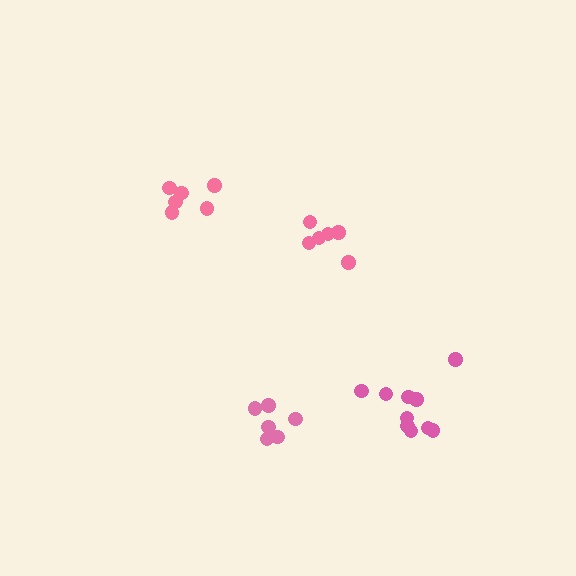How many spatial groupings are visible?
There are 4 spatial groupings.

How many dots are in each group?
Group 1: 6 dots, Group 2: 6 dots, Group 3: 6 dots, Group 4: 10 dots (28 total).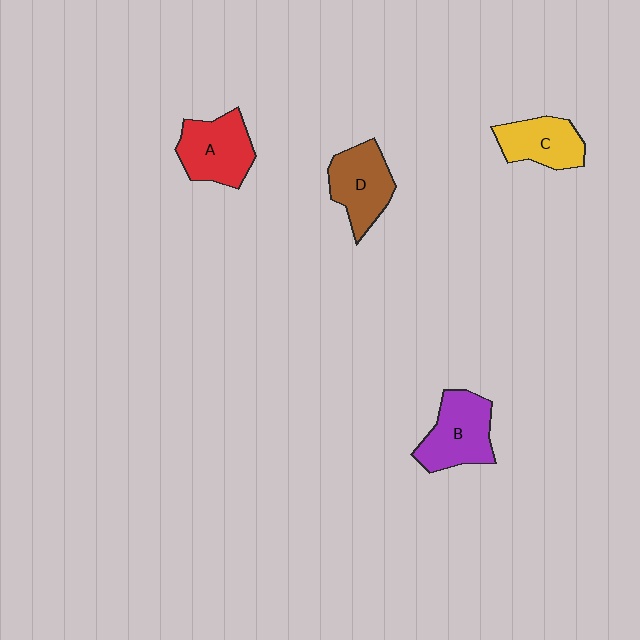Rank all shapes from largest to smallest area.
From largest to smallest: B (purple), A (red), D (brown), C (yellow).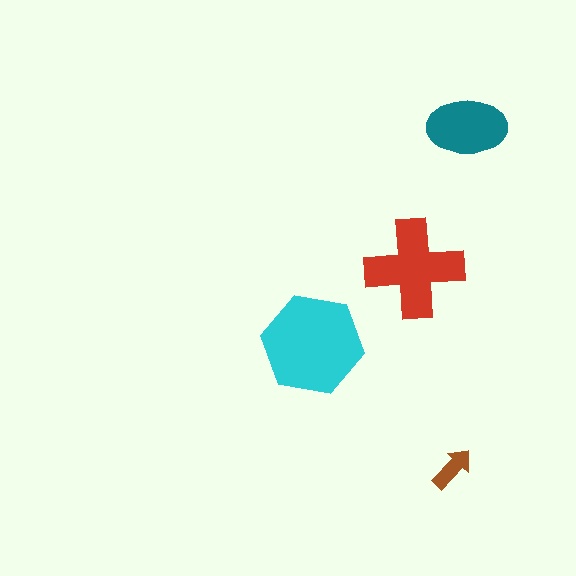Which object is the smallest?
The brown arrow.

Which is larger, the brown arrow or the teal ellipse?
The teal ellipse.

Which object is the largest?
The cyan hexagon.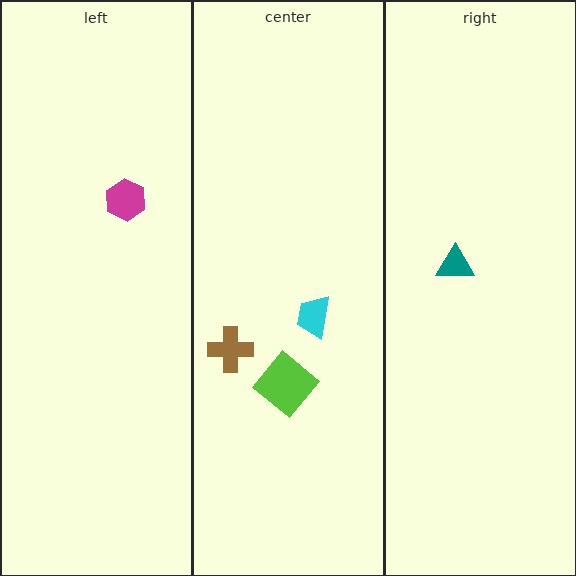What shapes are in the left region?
The magenta hexagon.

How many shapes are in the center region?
3.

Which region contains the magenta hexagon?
The left region.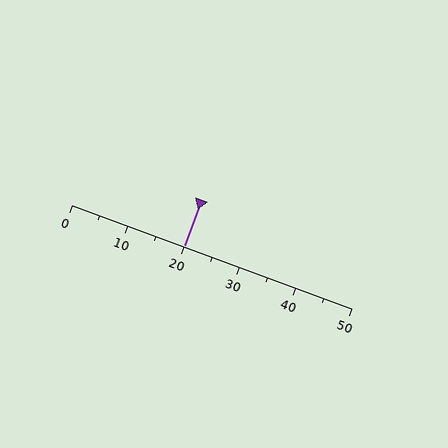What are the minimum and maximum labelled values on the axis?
The axis runs from 0 to 50.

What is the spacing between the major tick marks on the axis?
The major ticks are spaced 10 apart.